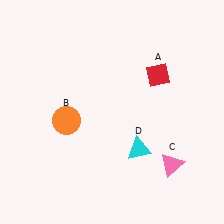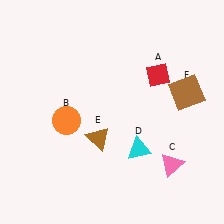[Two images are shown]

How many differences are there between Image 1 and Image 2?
There are 2 differences between the two images.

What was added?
A brown triangle (E), a brown square (F) were added in Image 2.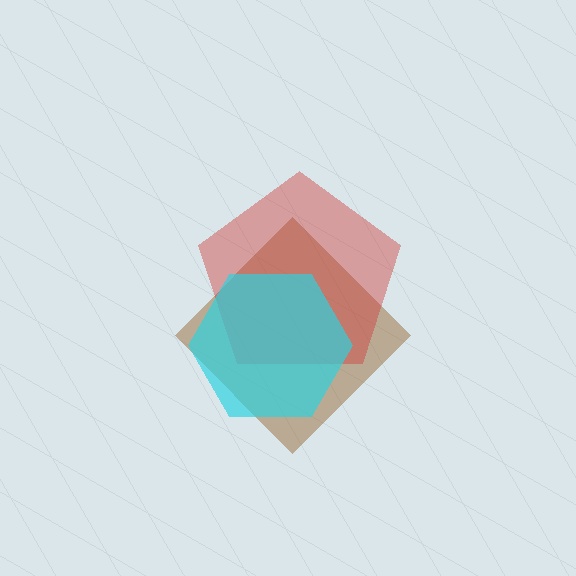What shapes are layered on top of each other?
The layered shapes are: a brown diamond, a red pentagon, a cyan hexagon.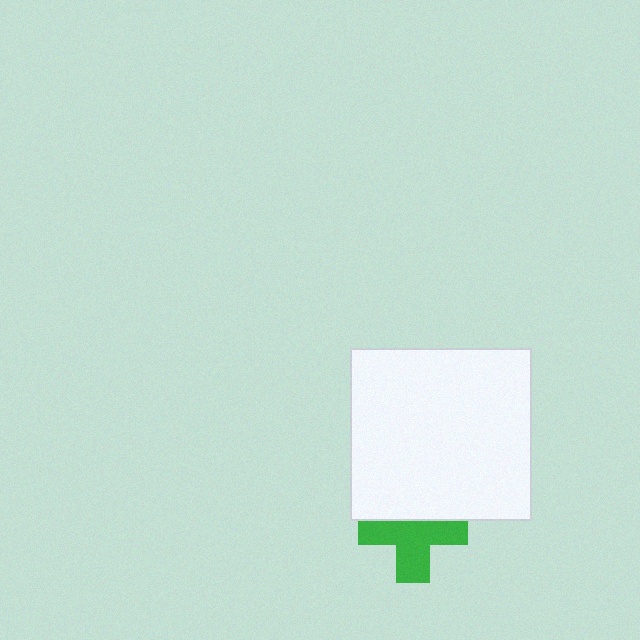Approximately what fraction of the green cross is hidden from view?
Roughly 38% of the green cross is hidden behind the white rectangle.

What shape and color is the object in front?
The object in front is a white rectangle.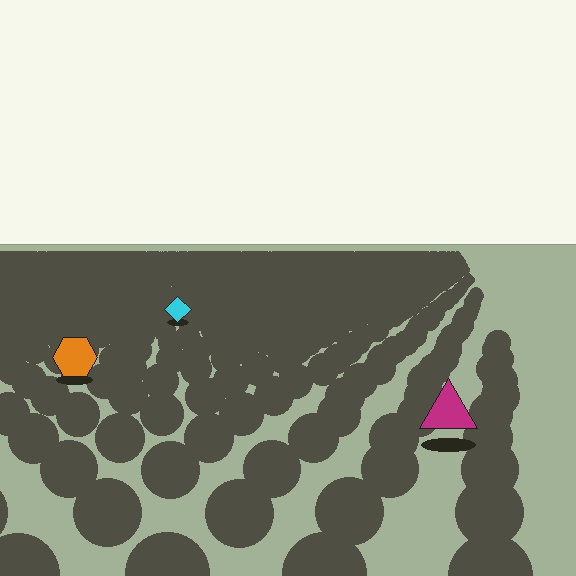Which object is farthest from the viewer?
The cyan diamond is farthest from the viewer. It appears smaller and the ground texture around it is denser.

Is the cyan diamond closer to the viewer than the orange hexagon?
No. The orange hexagon is closer — you can tell from the texture gradient: the ground texture is coarser near it.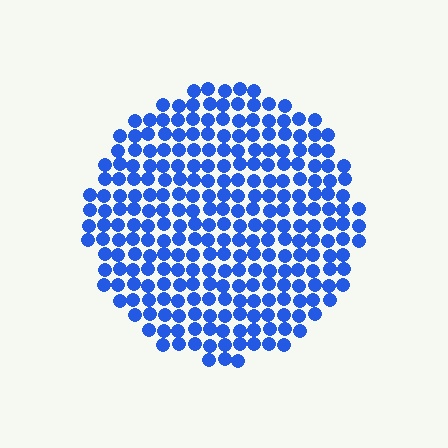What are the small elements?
The small elements are circles.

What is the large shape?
The large shape is a circle.